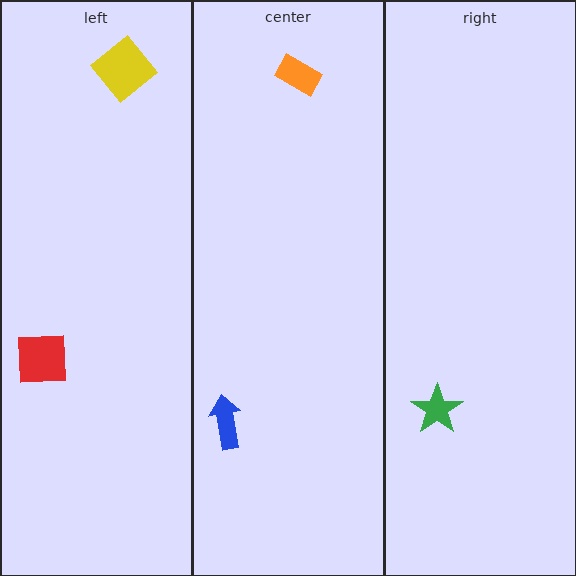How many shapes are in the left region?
2.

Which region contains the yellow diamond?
The left region.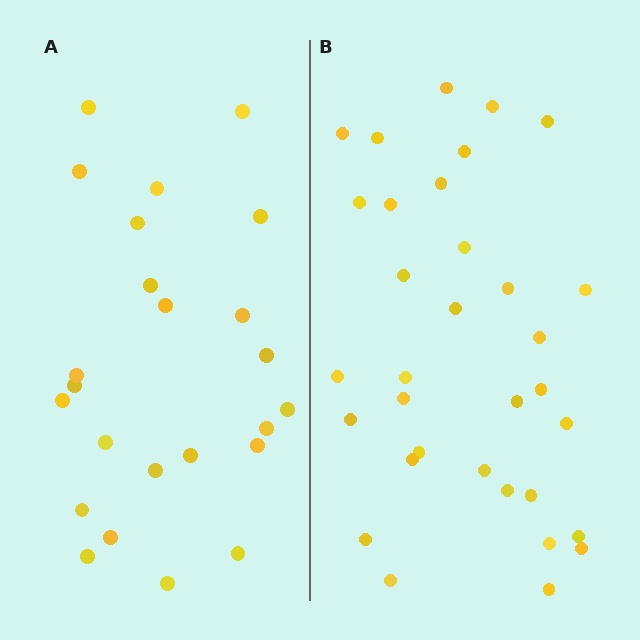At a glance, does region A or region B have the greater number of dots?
Region B (the right region) has more dots.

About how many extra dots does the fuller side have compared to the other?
Region B has roughly 8 or so more dots than region A.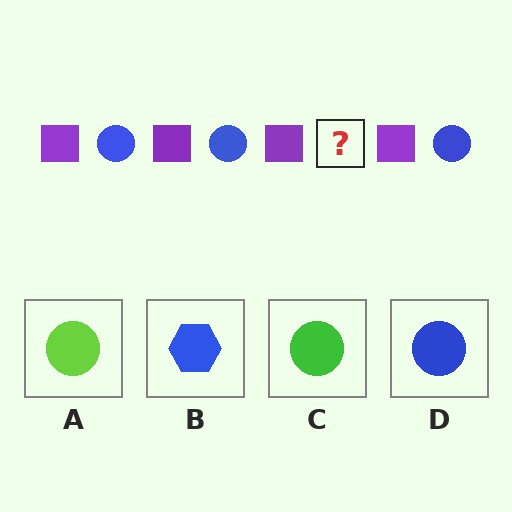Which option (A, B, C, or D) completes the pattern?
D.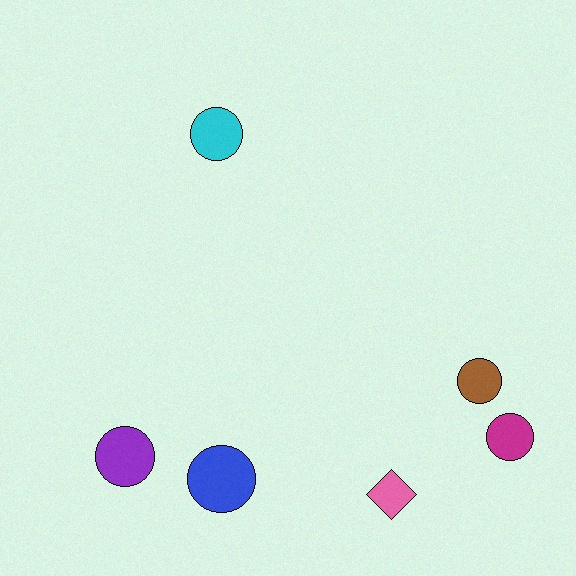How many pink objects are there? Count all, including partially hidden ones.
There is 1 pink object.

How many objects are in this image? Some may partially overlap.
There are 6 objects.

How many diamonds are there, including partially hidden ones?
There is 1 diamond.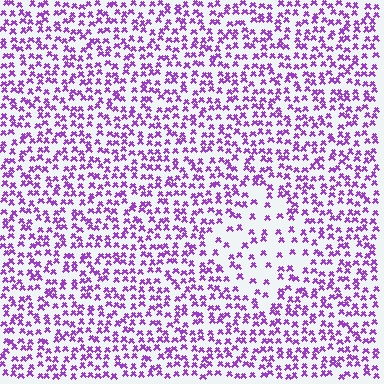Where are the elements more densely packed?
The elements are more densely packed outside the diamond boundary.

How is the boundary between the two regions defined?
The boundary is defined by a change in element density (approximately 2.1x ratio). All elements are the same color, size, and shape.